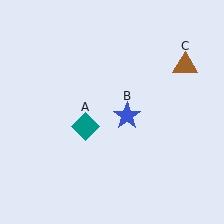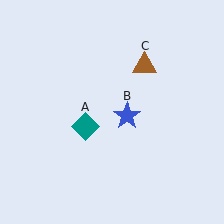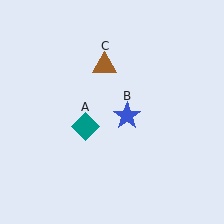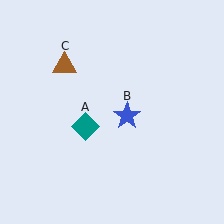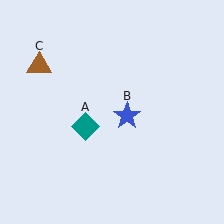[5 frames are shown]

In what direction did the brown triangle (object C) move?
The brown triangle (object C) moved left.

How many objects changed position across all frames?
1 object changed position: brown triangle (object C).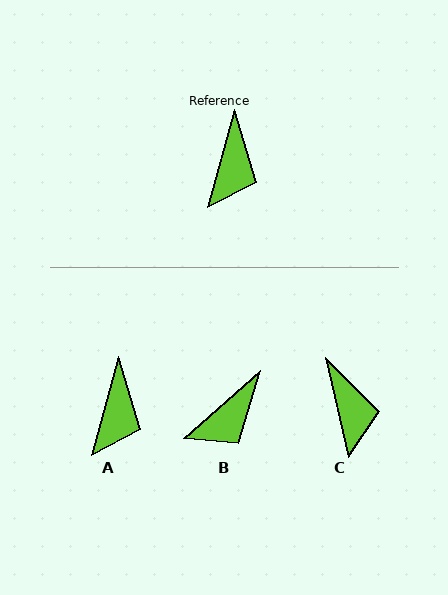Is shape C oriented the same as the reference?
No, it is off by about 29 degrees.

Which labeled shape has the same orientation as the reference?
A.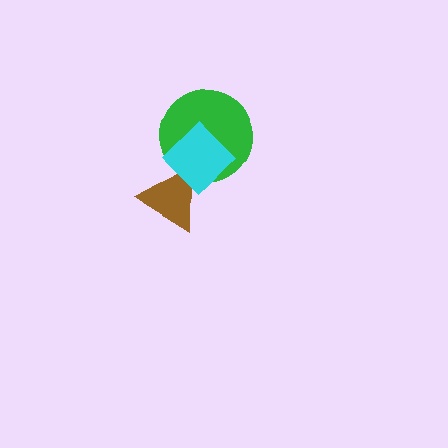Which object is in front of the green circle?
The cyan diamond is in front of the green circle.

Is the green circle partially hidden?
Yes, it is partially covered by another shape.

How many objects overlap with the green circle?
2 objects overlap with the green circle.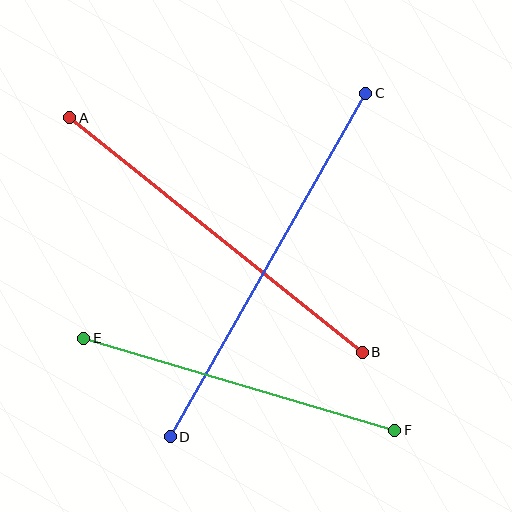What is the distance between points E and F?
The distance is approximately 324 pixels.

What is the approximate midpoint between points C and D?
The midpoint is at approximately (268, 265) pixels.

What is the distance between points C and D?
The distance is approximately 395 pixels.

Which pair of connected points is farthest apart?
Points C and D are farthest apart.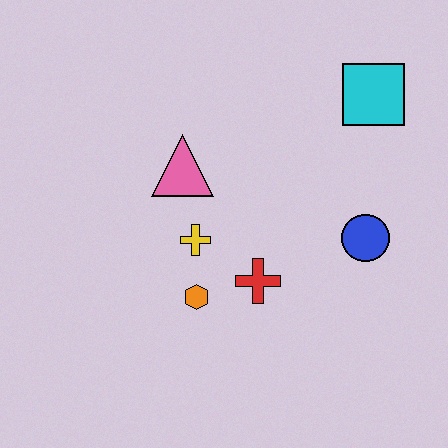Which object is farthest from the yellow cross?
The cyan square is farthest from the yellow cross.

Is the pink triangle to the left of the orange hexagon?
Yes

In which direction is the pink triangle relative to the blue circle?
The pink triangle is to the left of the blue circle.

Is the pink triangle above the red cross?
Yes